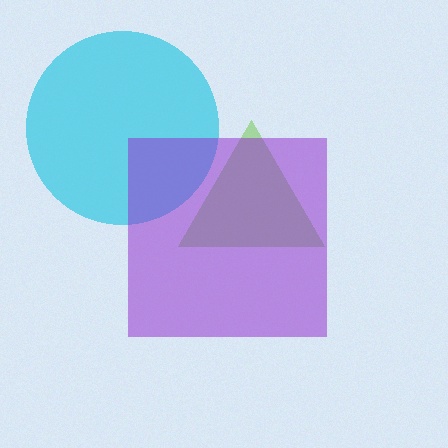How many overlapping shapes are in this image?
There are 3 overlapping shapes in the image.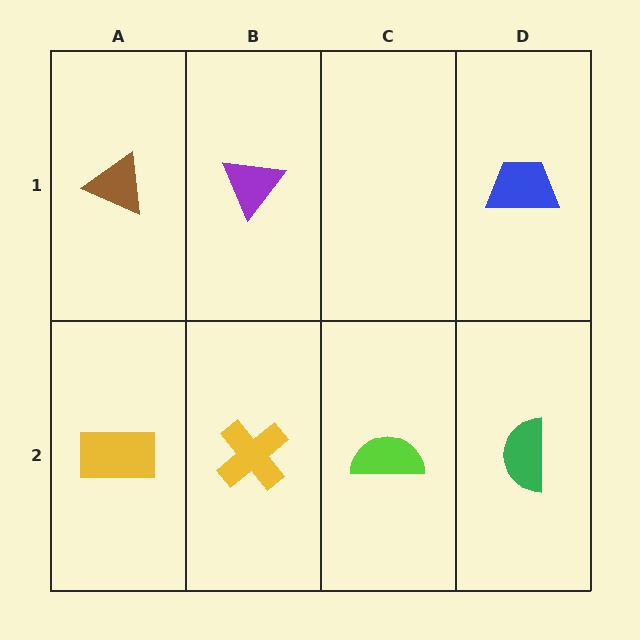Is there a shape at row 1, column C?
No, that cell is empty.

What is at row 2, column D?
A green semicircle.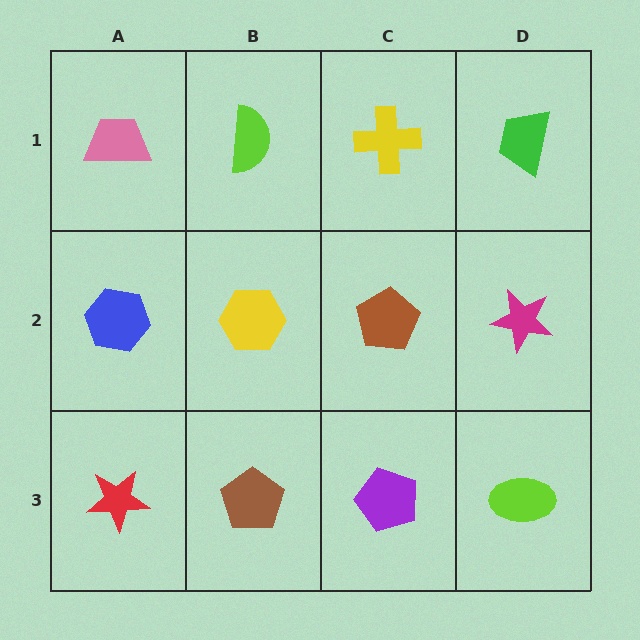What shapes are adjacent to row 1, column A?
A blue hexagon (row 2, column A), a lime semicircle (row 1, column B).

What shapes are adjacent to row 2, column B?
A lime semicircle (row 1, column B), a brown pentagon (row 3, column B), a blue hexagon (row 2, column A), a brown pentagon (row 2, column C).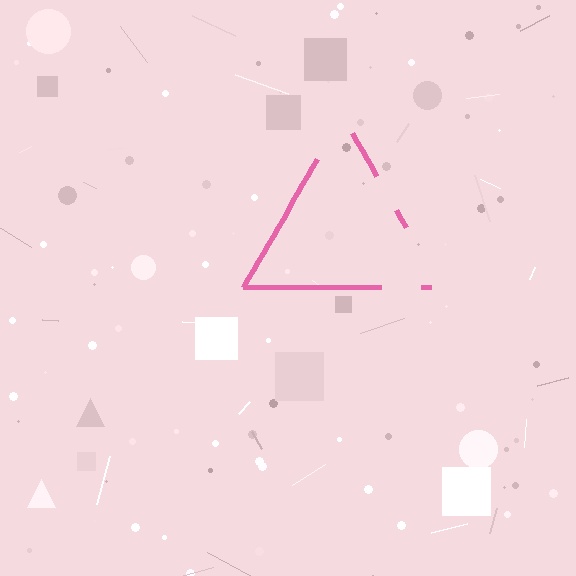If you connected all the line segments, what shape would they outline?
They would outline a triangle.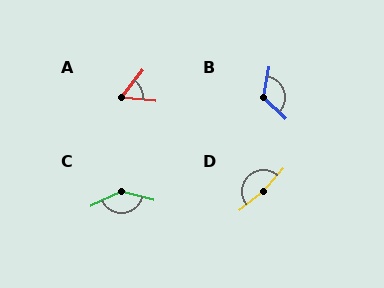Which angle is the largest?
D, at approximately 170 degrees.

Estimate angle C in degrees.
Approximately 141 degrees.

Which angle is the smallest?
A, at approximately 58 degrees.